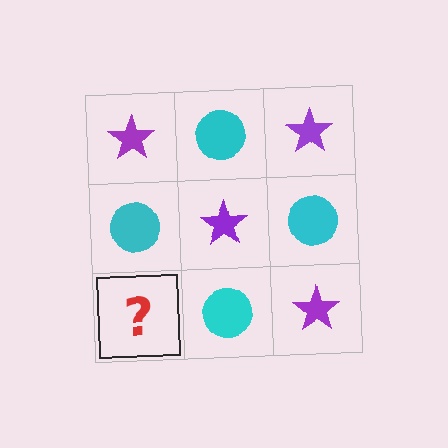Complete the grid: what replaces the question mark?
The question mark should be replaced with a purple star.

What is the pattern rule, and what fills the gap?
The rule is that it alternates purple star and cyan circle in a checkerboard pattern. The gap should be filled with a purple star.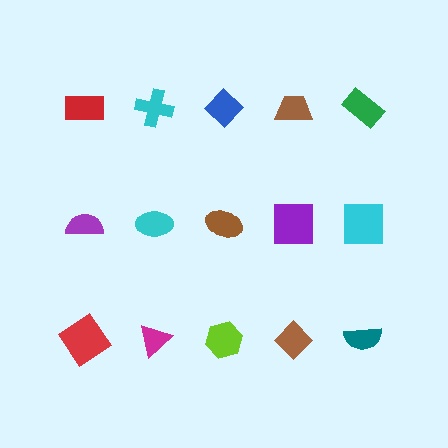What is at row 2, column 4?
A purple square.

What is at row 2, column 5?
A cyan square.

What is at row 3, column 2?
A magenta triangle.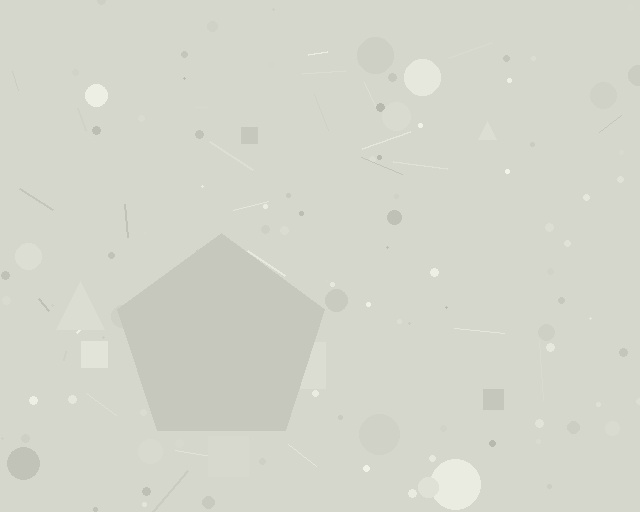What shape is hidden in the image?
A pentagon is hidden in the image.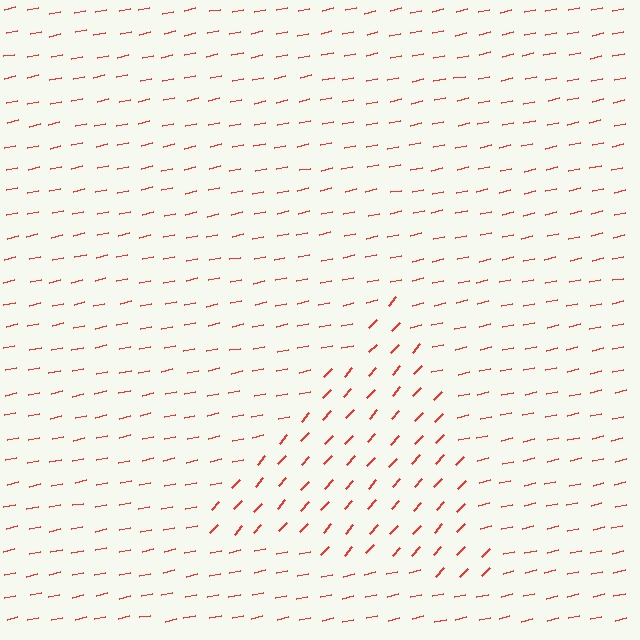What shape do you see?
I see a triangle.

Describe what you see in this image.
The image is filled with small red line segments. A triangle region in the image has lines oriented differently from the surrounding lines, creating a visible texture boundary.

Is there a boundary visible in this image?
Yes, there is a texture boundary formed by a change in line orientation.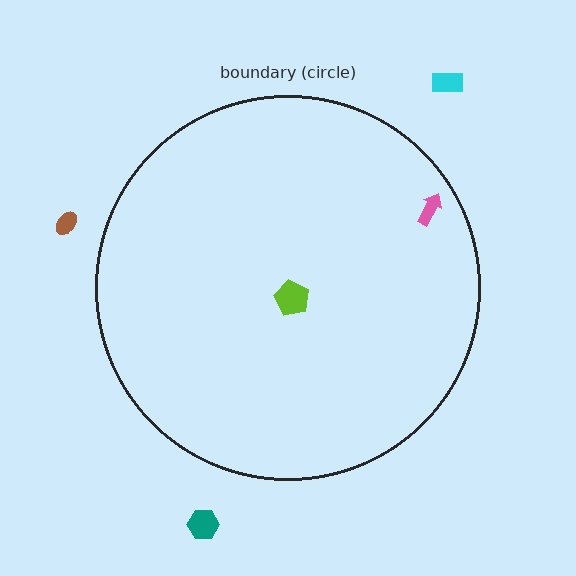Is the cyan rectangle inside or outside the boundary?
Outside.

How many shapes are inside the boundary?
2 inside, 3 outside.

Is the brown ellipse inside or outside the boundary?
Outside.